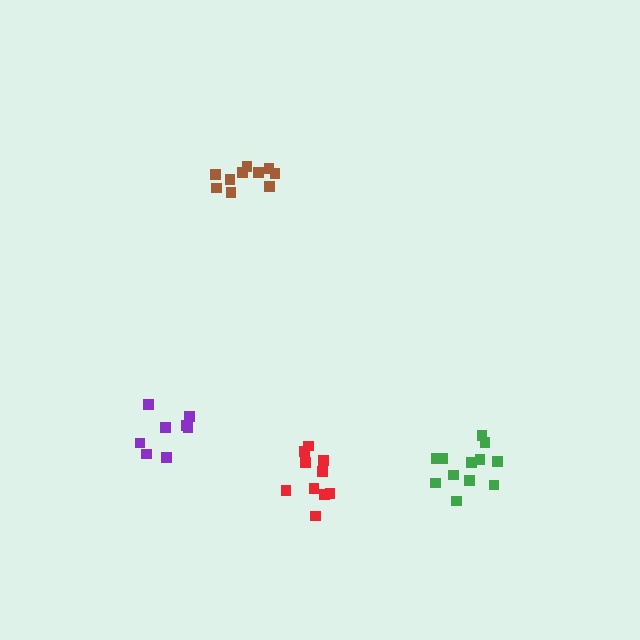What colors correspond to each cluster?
The clusters are colored: green, red, purple, brown.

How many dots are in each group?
Group 1: 12 dots, Group 2: 10 dots, Group 3: 8 dots, Group 4: 10 dots (40 total).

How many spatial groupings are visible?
There are 4 spatial groupings.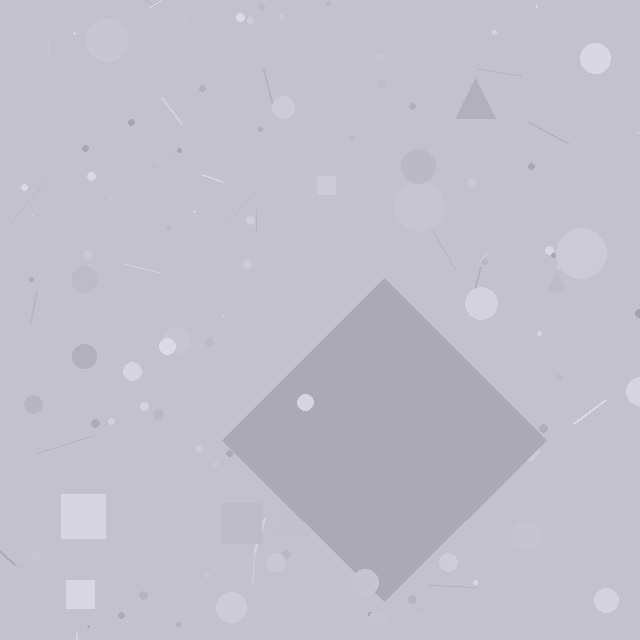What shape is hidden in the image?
A diamond is hidden in the image.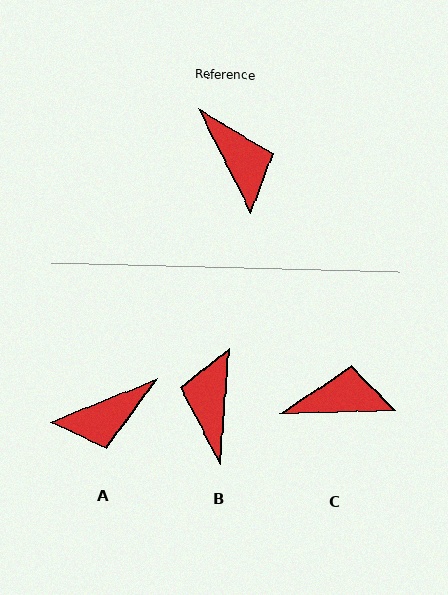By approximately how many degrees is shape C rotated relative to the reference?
Approximately 65 degrees counter-clockwise.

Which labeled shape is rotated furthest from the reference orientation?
B, about 149 degrees away.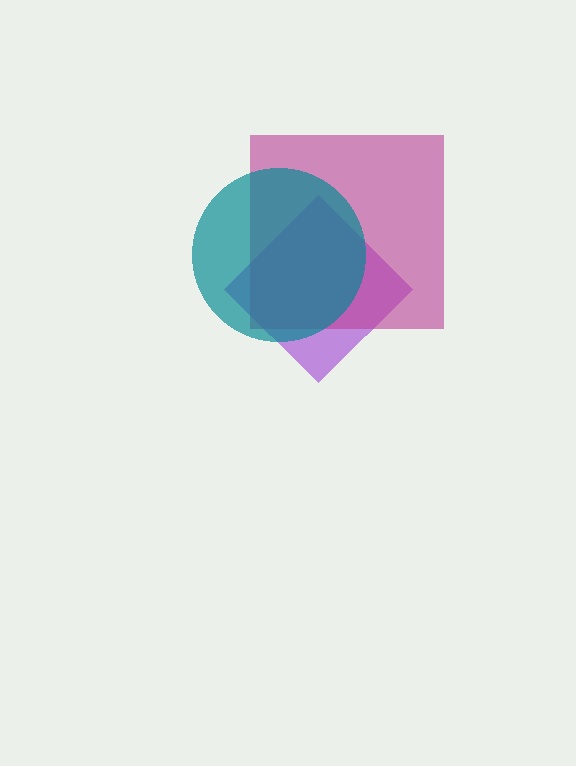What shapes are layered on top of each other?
The layered shapes are: a purple diamond, a magenta square, a teal circle.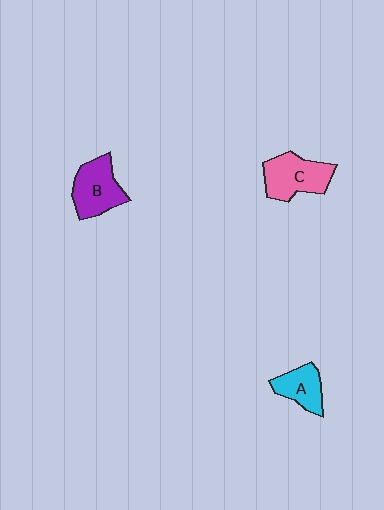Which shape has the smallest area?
Shape A (cyan).